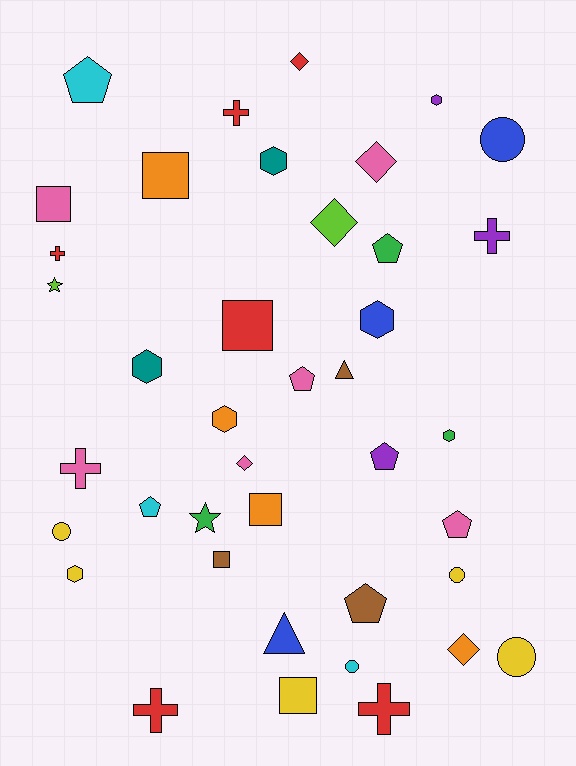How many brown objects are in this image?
There are 3 brown objects.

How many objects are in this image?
There are 40 objects.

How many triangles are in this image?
There are 2 triangles.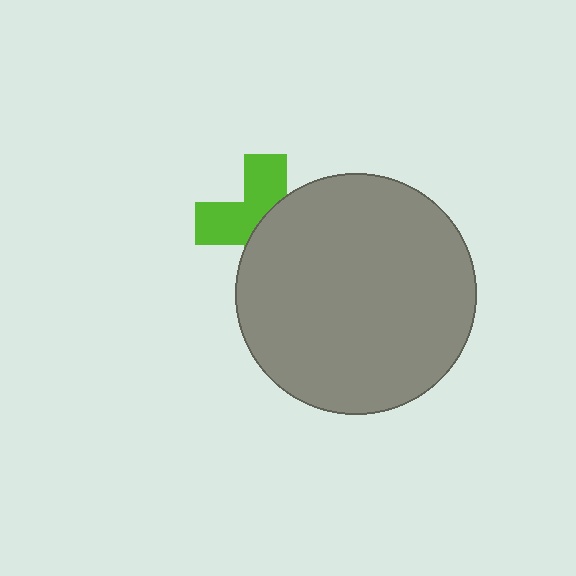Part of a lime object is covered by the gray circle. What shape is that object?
It is a cross.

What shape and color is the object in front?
The object in front is a gray circle.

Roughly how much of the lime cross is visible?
About half of it is visible (roughly 47%).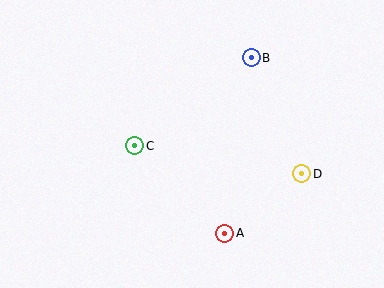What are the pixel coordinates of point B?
Point B is at (251, 58).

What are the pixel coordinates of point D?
Point D is at (302, 174).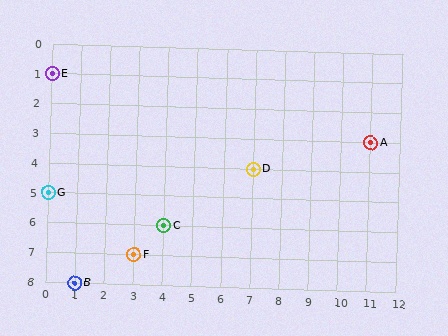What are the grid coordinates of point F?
Point F is at grid coordinates (3, 7).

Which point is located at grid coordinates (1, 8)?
Point B is at (1, 8).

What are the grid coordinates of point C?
Point C is at grid coordinates (4, 6).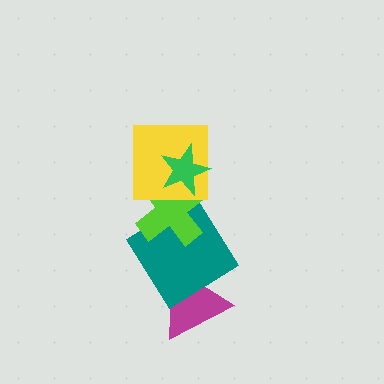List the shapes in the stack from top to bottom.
From top to bottom: the green star, the yellow square, the lime cross, the teal diamond, the magenta triangle.